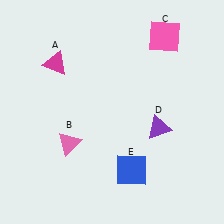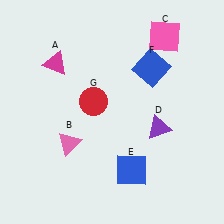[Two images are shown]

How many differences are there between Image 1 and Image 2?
There are 2 differences between the two images.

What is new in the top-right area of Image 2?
A blue square (F) was added in the top-right area of Image 2.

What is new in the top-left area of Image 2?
A red circle (G) was added in the top-left area of Image 2.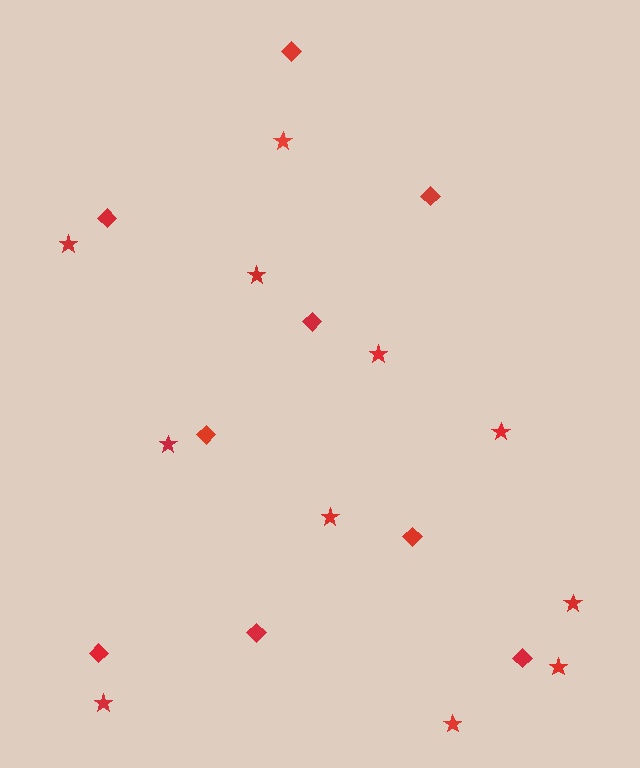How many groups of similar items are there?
There are 2 groups: one group of stars (11) and one group of diamonds (9).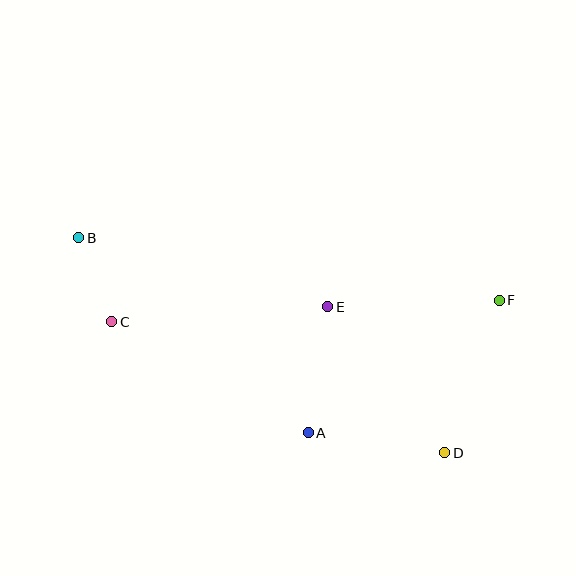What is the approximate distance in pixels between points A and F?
The distance between A and F is approximately 233 pixels.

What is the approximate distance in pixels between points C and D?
The distance between C and D is approximately 358 pixels.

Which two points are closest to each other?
Points B and C are closest to each other.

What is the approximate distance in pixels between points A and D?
The distance between A and D is approximately 138 pixels.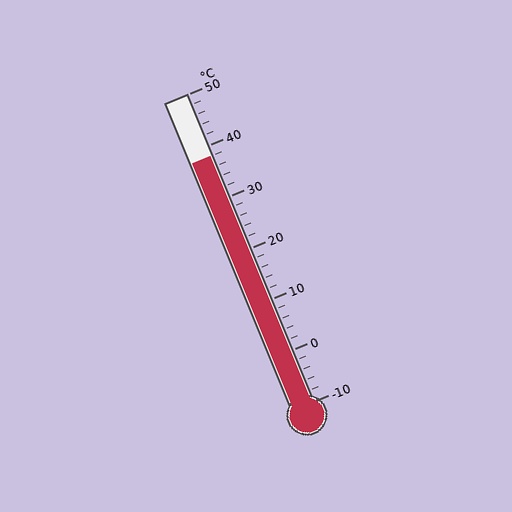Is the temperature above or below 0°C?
The temperature is above 0°C.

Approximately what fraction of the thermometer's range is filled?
The thermometer is filled to approximately 80% of its range.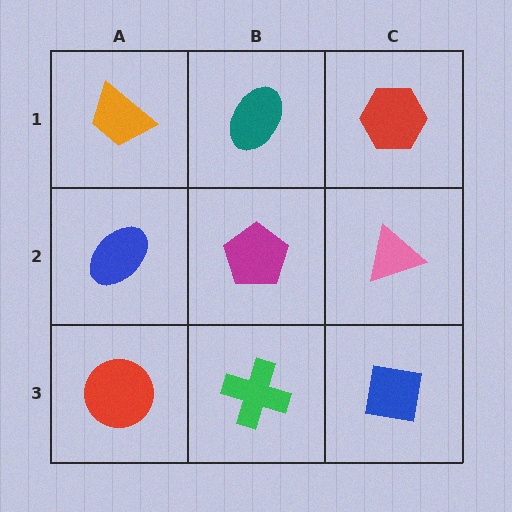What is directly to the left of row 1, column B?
An orange trapezoid.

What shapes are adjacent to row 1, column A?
A blue ellipse (row 2, column A), a teal ellipse (row 1, column B).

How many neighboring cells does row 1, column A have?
2.